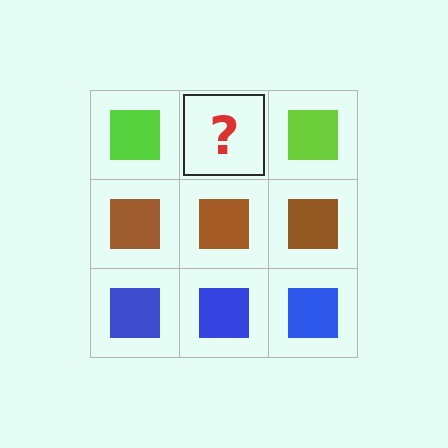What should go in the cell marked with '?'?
The missing cell should contain a lime square.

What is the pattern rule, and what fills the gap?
The rule is that each row has a consistent color. The gap should be filled with a lime square.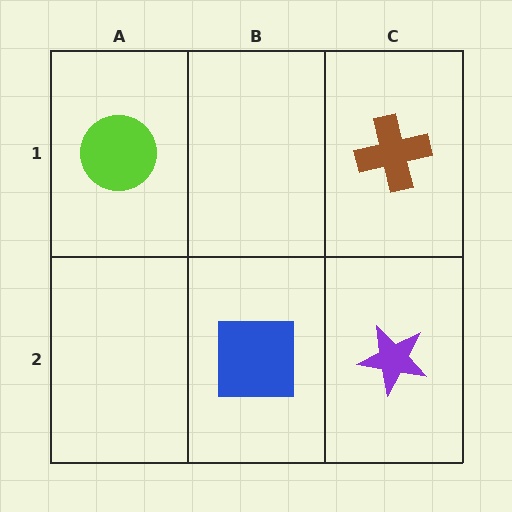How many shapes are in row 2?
2 shapes.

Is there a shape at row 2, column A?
No, that cell is empty.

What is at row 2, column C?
A purple star.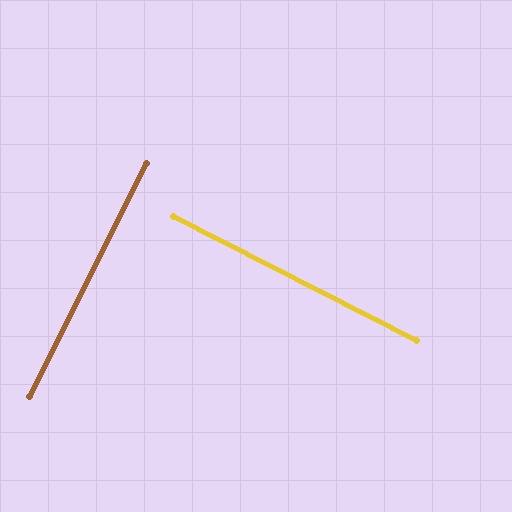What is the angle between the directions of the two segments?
Approximately 90 degrees.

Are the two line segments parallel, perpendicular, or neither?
Perpendicular — they meet at approximately 90°.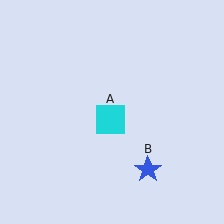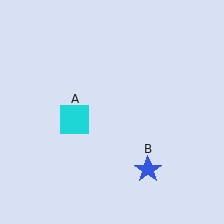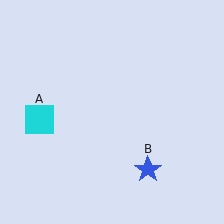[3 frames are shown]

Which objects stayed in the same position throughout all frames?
Blue star (object B) remained stationary.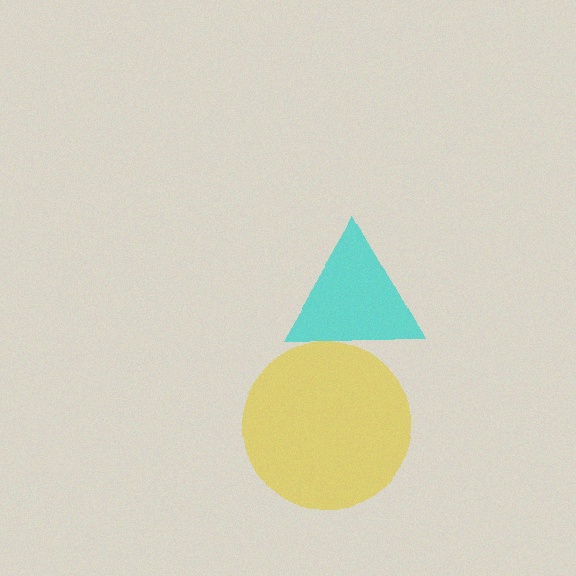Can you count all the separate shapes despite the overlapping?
Yes, there are 2 separate shapes.